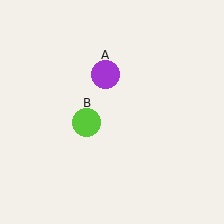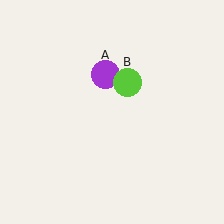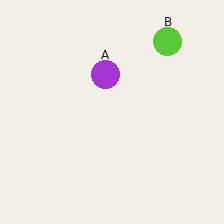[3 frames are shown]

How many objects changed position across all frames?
1 object changed position: lime circle (object B).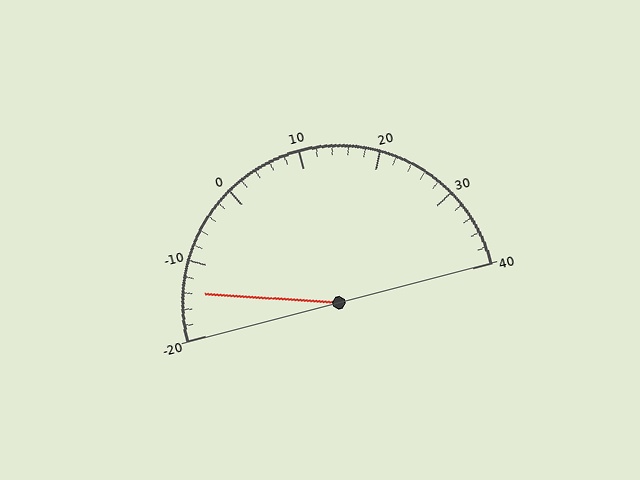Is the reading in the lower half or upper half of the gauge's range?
The reading is in the lower half of the range (-20 to 40).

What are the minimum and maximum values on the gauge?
The gauge ranges from -20 to 40.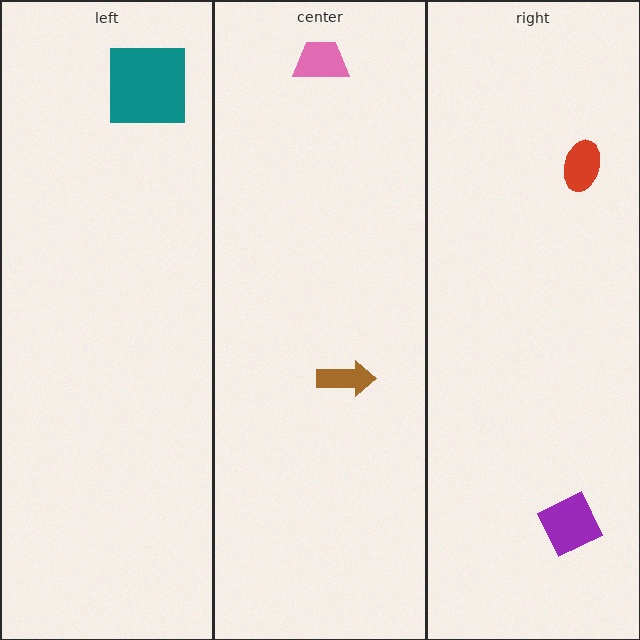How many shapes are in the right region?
2.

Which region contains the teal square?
The left region.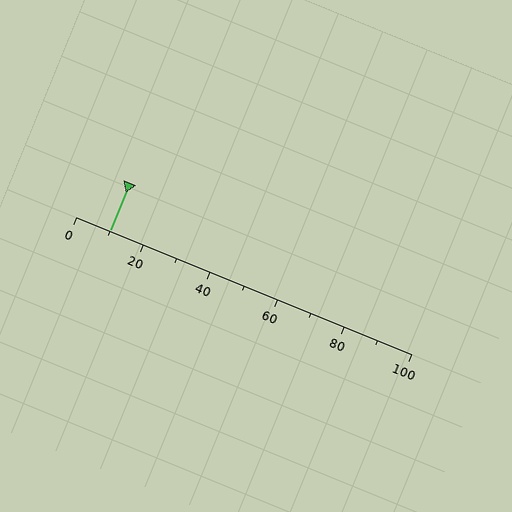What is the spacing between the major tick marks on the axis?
The major ticks are spaced 20 apart.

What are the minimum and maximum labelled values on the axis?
The axis runs from 0 to 100.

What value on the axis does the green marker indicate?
The marker indicates approximately 10.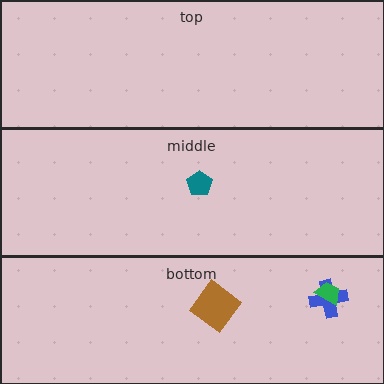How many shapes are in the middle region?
1.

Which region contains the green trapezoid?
The bottom region.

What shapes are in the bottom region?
The blue cross, the brown diamond, the green trapezoid.